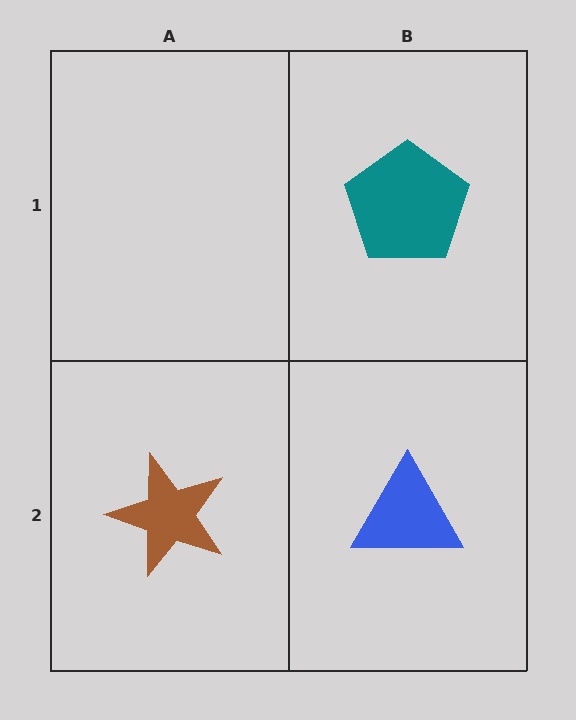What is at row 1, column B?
A teal pentagon.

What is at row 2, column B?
A blue triangle.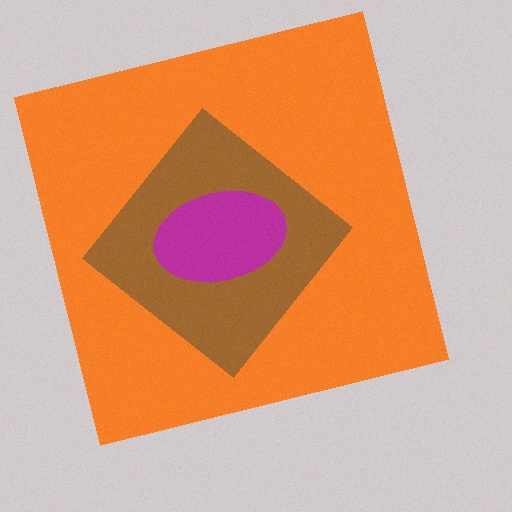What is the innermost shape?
The magenta ellipse.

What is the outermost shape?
The orange square.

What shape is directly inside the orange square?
The brown diamond.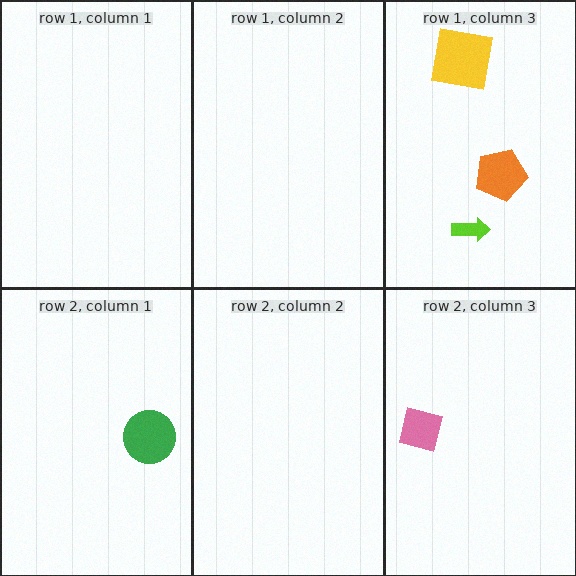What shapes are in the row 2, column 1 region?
The green circle.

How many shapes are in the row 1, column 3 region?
3.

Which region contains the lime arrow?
The row 1, column 3 region.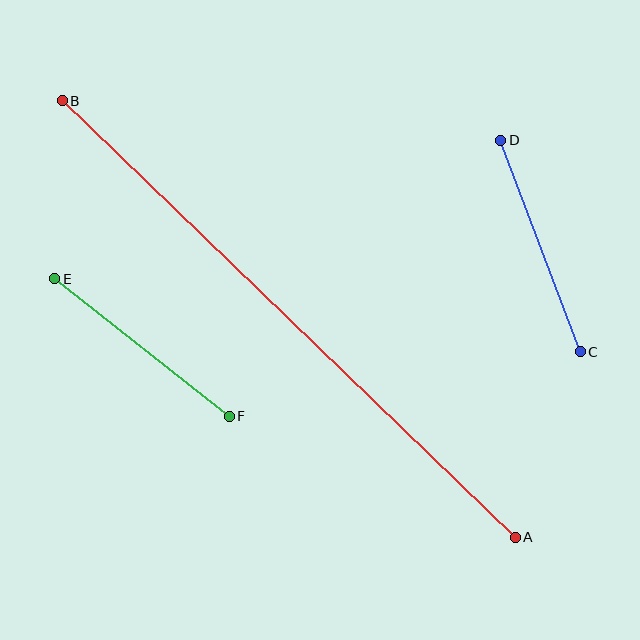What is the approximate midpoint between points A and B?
The midpoint is at approximately (289, 319) pixels.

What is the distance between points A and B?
The distance is approximately 629 pixels.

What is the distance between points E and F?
The distance is approximately 222 pixels.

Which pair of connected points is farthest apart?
Points A and B are farthest apart.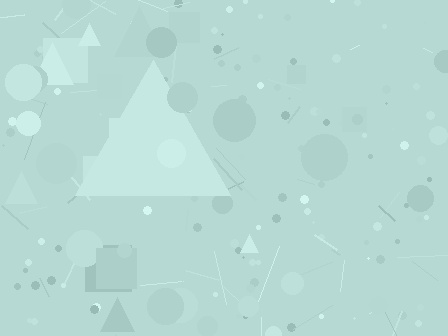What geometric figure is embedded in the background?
A triangle is embedded in the background.